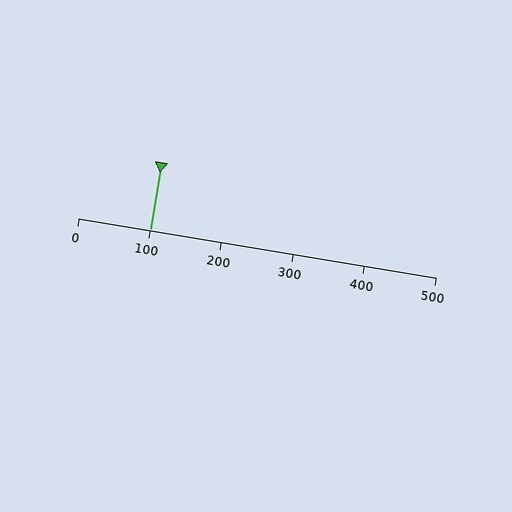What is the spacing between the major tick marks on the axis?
The major ticks are spaced 100 apart.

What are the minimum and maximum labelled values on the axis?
The axis runs from 0 to 500.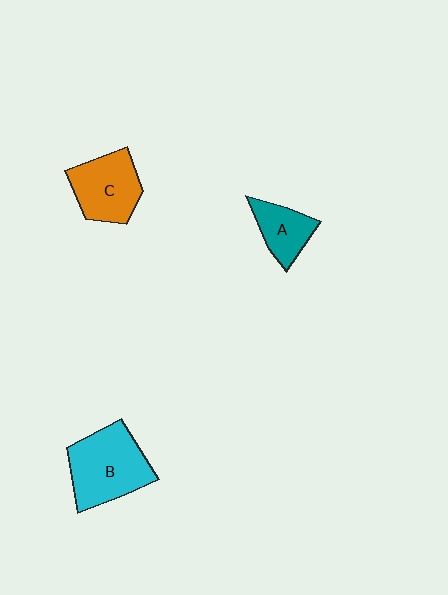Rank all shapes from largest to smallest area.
From largest to smallest: B (cyan), C (orange), A (teal).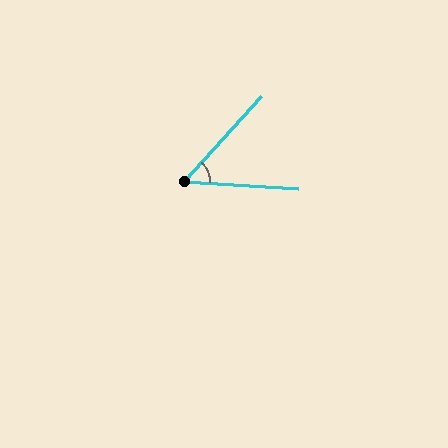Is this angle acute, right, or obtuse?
It is acute.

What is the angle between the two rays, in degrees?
Approximately 51 degrees.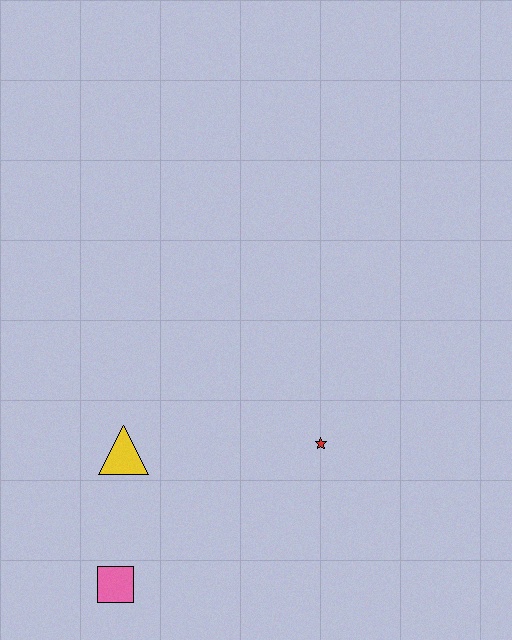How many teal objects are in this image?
There are no teal objects.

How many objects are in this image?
There are 3 objects.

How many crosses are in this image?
There are no crosses.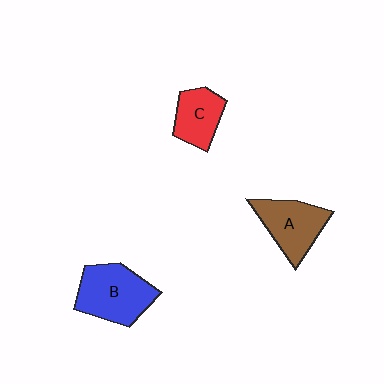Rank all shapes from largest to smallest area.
From largest to smallest: B (blue), A (brown), C (red).